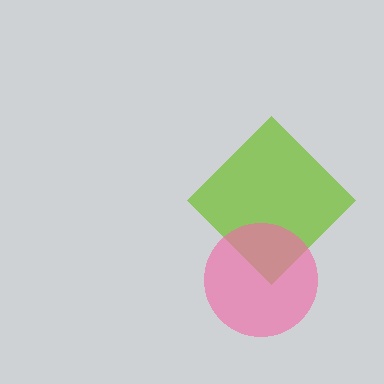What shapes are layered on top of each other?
The layered shapes are: a lime diamond, a pink circle.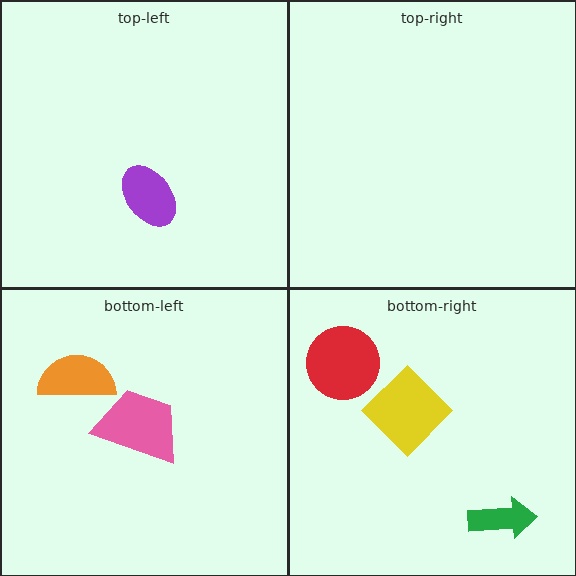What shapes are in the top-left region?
The purple ellipse.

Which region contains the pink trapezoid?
The bottom-left region.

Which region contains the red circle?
The bottom-right region.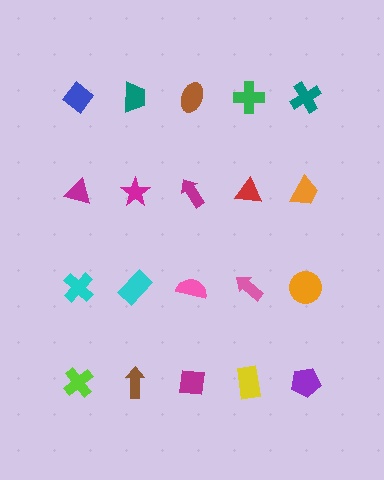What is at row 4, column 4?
A yellow rectangle.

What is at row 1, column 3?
A brown ellipse.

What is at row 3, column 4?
A pink arrow.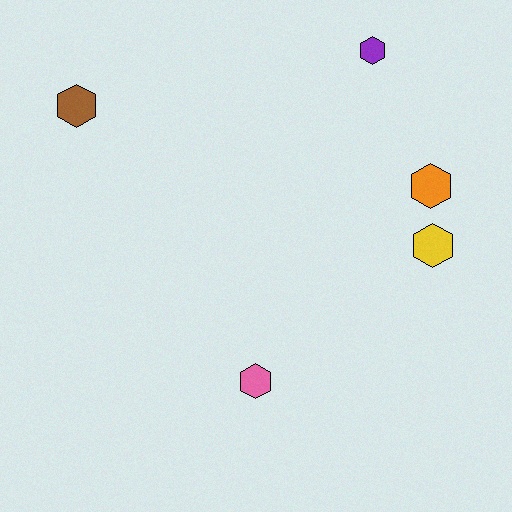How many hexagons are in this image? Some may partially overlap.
There are 5 hexagons.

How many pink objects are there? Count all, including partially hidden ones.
There is 1 pink object.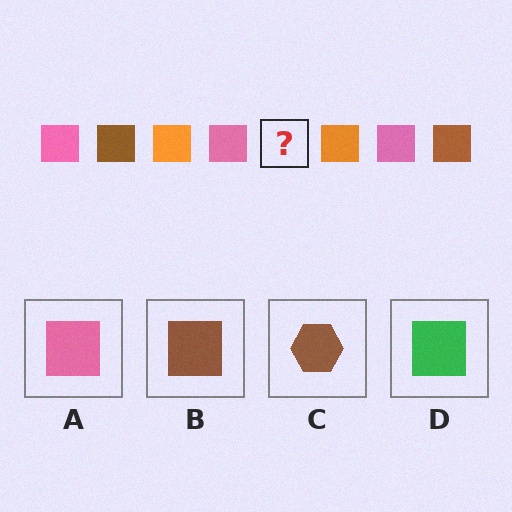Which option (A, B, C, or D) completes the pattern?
B.